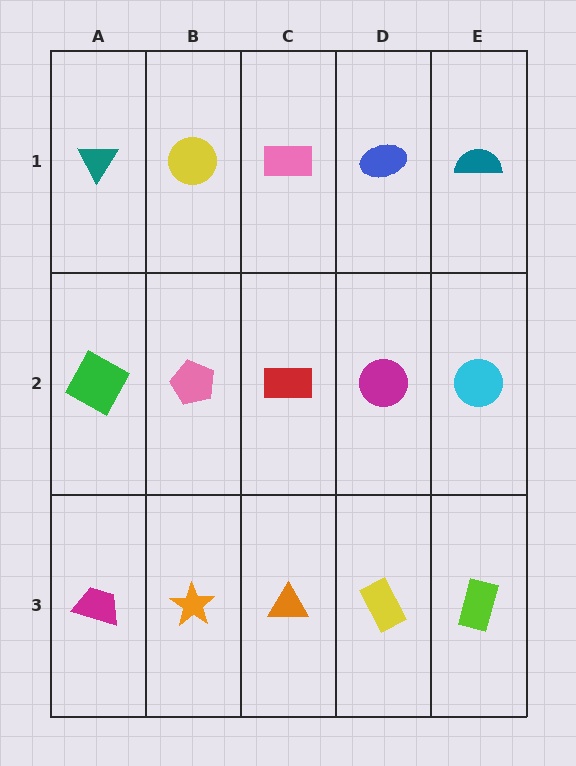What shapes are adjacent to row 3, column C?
A red rectangle (row 2, column C), an orange star (row 3, column B), a yellow rectangle (row 3, column D).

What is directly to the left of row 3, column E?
A yellow rectangle.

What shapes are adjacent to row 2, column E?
A teal semicircle (row 1, column E), a lime rectangle (row 3, column E), a magenta circle (row 2, column D).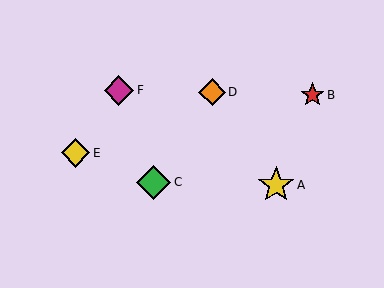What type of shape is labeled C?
Shape C is a green diamond.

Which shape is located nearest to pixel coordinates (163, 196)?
The green diamond (labeled C) at (154, 182) is nearest to that location.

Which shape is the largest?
The yellow star (labeled A) is the largest.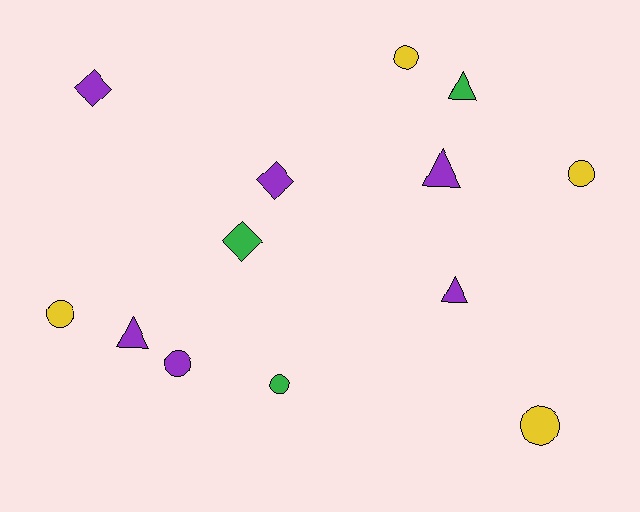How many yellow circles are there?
There are 4 yellow circles.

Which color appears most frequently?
Purple, with 6 objects.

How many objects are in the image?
There are 13 objects.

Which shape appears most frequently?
Circle, with 6 objects.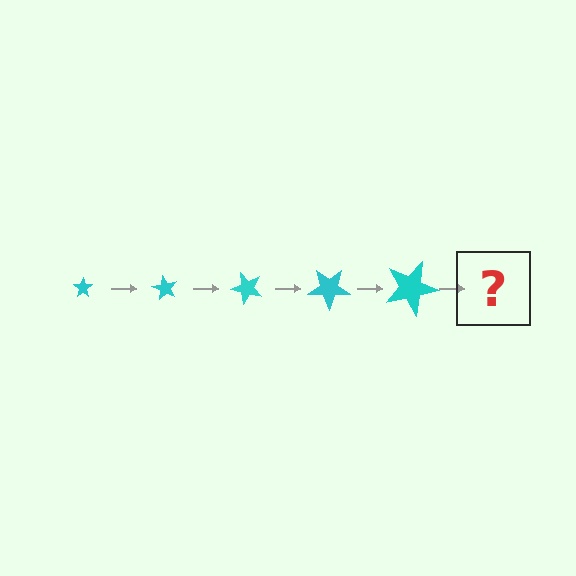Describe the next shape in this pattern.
It should be a star, larger than the previous one and rotated 300 degrees from the start.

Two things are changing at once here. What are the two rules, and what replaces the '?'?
The two rules are that the star grows larger each step and it rotates 60 degrees each step. The '?' should be a star, larger than the previous one and rotated 300 degrees from the start.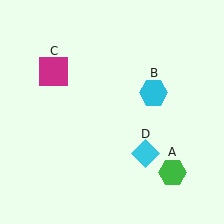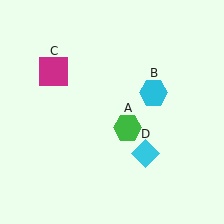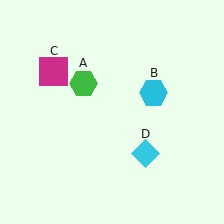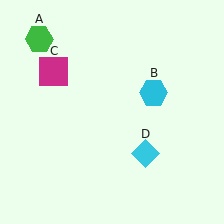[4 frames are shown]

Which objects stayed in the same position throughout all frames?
Cyan hexagon (object B) and magenta square (object C) and cyan diamond (object D) remained stationary.